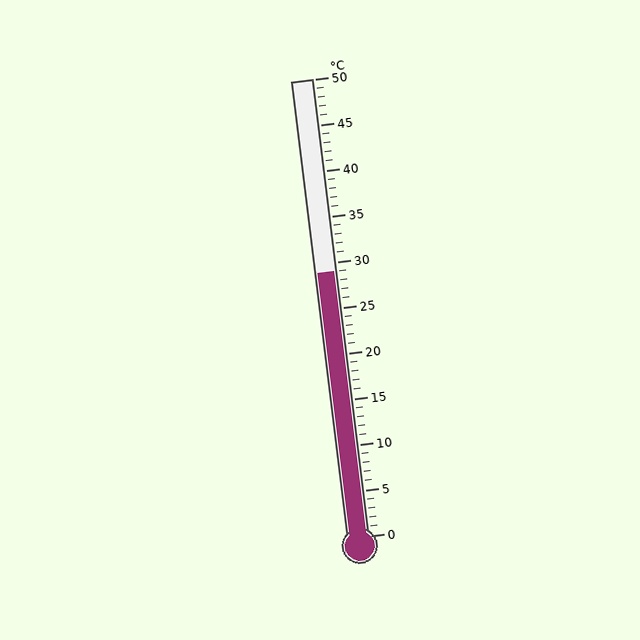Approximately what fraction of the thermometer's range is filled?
The thermometer is filled to approximately 60% of its range.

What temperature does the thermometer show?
The thermometer shows approximately 29°C.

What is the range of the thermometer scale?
The thermometer scale ranges from 0°C to 50°C.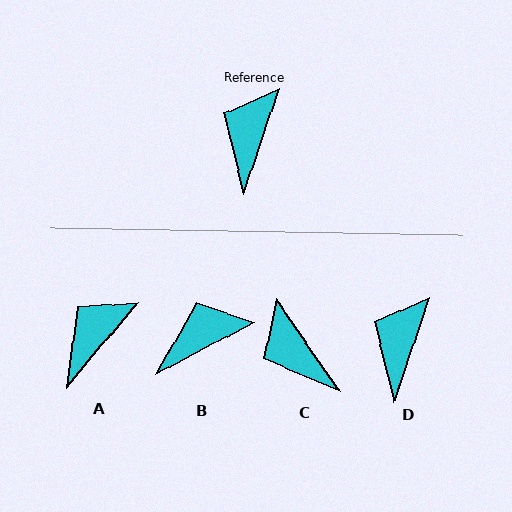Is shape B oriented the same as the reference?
No, it is off by about 43 degrees.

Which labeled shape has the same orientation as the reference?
D.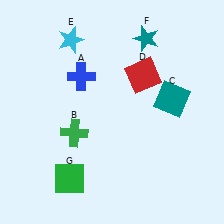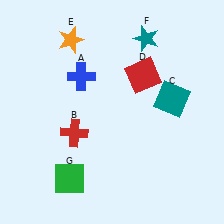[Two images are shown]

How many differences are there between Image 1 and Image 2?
There are 2 differences between the two images.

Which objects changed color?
B changed from green to red. E changed from cyan to orange.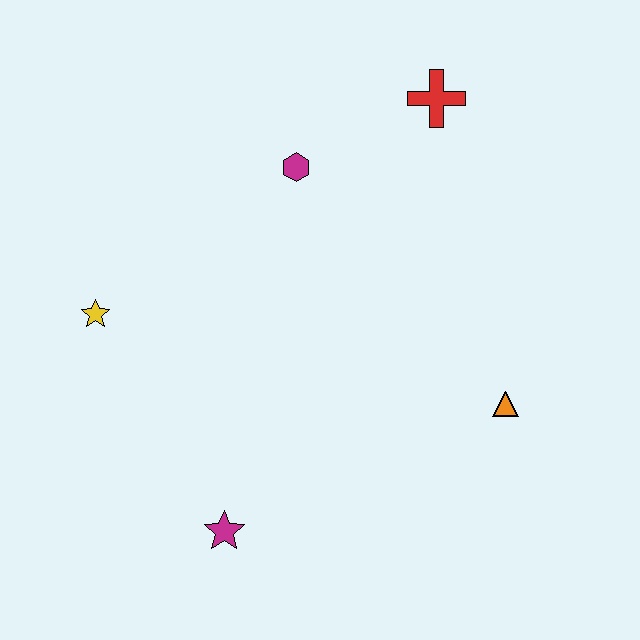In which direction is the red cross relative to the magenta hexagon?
The red cross is to the right of the magenta hexagon.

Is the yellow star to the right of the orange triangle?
No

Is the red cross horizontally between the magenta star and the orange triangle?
Yes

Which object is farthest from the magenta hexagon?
The magenta star is farthest from the magenta hexagon.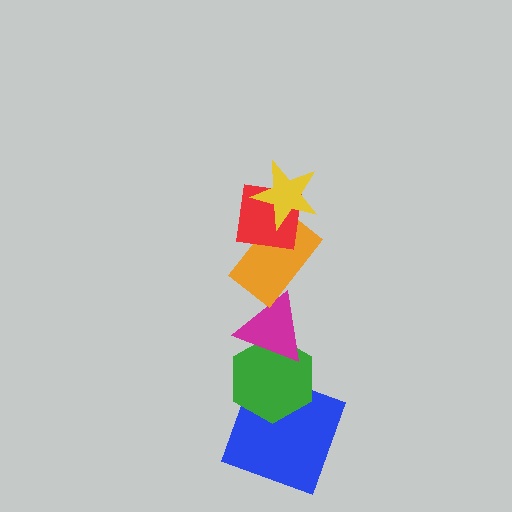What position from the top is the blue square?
The blue square is 6th from the top.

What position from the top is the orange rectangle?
The orange rectangle is 3rd from the top.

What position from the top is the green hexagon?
The green hexagon is 5th from the top.